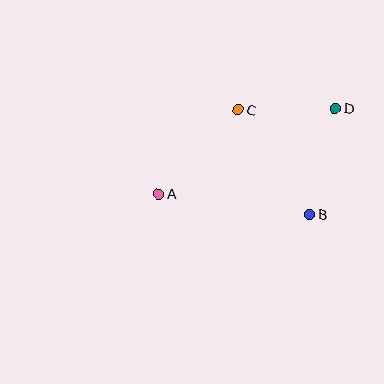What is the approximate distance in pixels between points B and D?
The distance between B and D is approximately 109 pixels.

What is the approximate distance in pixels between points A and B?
The distance between A and B is approximately 153 pixels.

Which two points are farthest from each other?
Points A and D are farthest from each other.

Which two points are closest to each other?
Points C and D are closest to each other.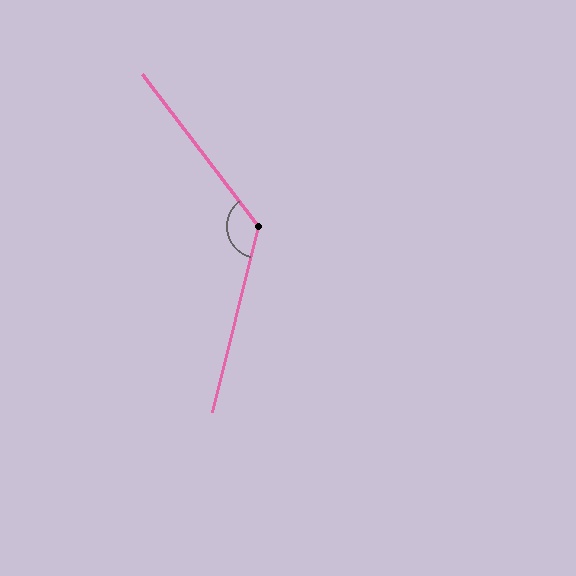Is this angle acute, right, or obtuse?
It is obtuse.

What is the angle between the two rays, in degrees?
Approximately 129 degrees.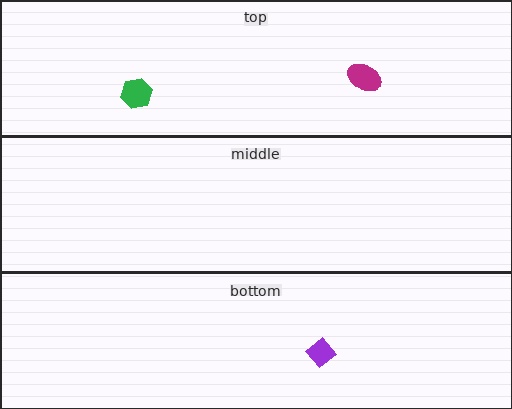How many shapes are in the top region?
2.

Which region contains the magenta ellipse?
The top region.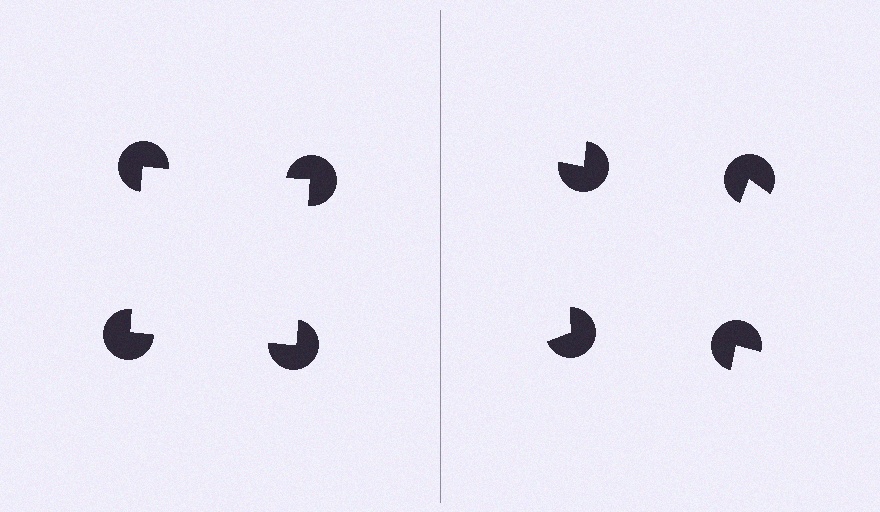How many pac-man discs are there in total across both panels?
8 — 4 on each side.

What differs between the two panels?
The pac-man discs are positioned identically on both sides; only the wedge orientations differ. On the left they align to a square; on the right they are misaligned.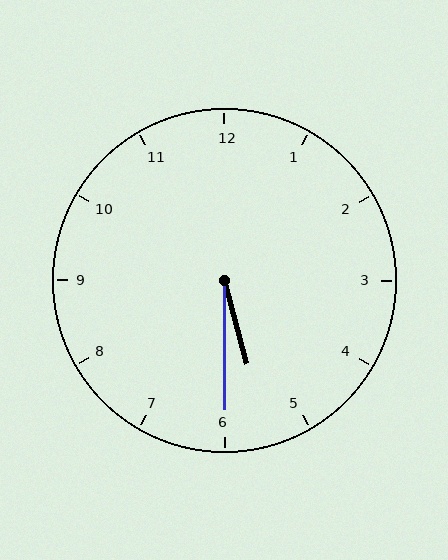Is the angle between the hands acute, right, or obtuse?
It is acute.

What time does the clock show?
5:30.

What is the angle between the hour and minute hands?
Approximately 15 degrees.